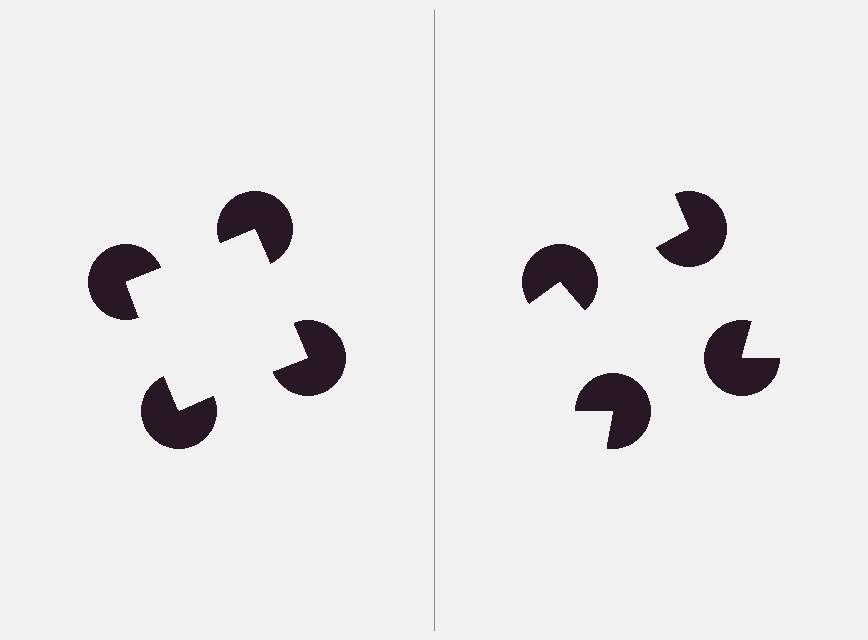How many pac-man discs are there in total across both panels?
8 — 4 on each side.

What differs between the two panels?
The pac-man discs are positioned identically on both sides; only the wedge orientations differ. On the left they align to a square; on the right they are misaligned.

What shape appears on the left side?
An illusory square.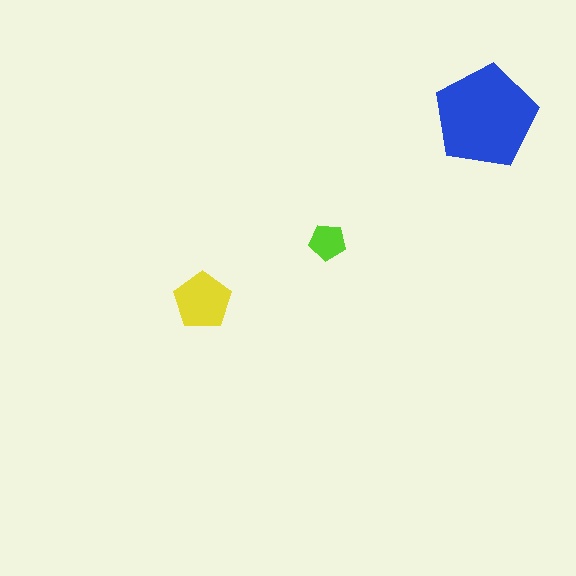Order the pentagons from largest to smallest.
the blue one, the yellow one, the lime one.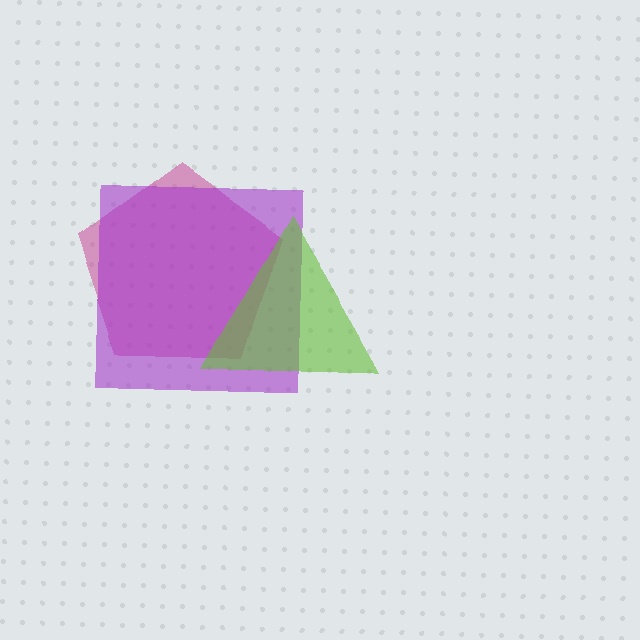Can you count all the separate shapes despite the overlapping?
Yes, there are 3 separate shapes.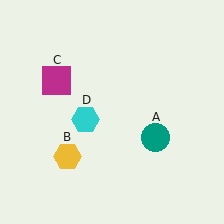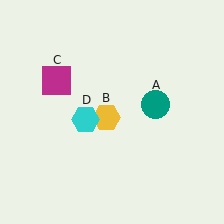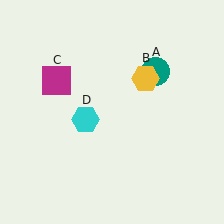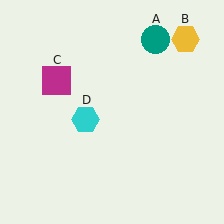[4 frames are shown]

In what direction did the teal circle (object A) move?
The teal circle (object A) moved up.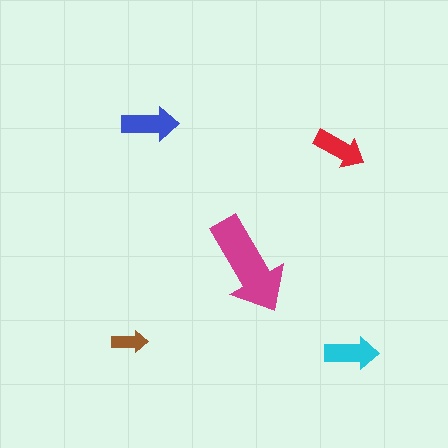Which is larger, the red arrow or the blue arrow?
The blue one.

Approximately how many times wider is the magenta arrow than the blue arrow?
About 2 times wider.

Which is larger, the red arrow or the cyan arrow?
The cyan one.